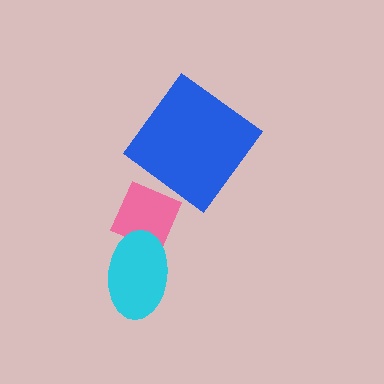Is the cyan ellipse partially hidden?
No, no other shape covers it.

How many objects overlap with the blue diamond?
0 objects overlap with the blue diamond.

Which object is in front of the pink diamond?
The cyan ellipse is in front of the pink diamond.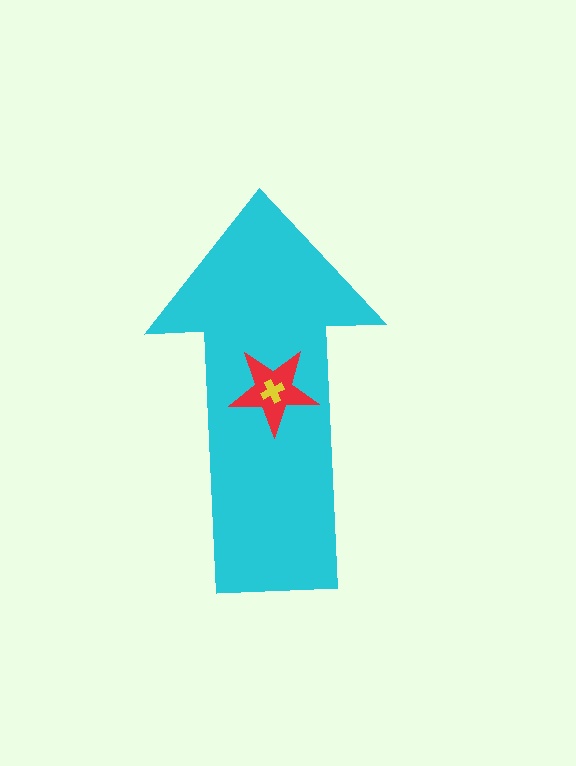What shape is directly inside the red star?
The yellow cross.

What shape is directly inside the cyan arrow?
The red star.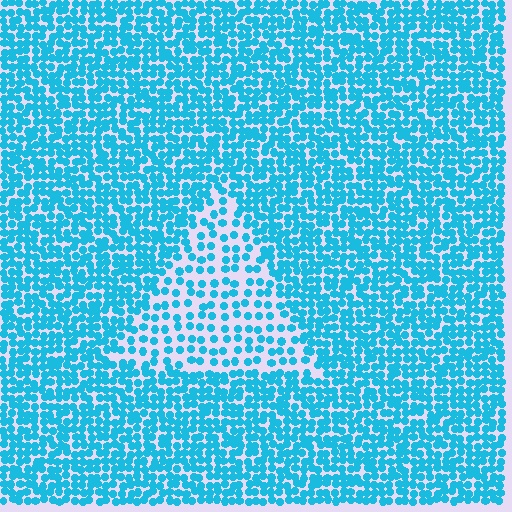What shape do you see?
I see a triangle.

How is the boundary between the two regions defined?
The boundary is defined by a change in element density (approximately 2.1x ratio). All elements are the same color, size, and shape.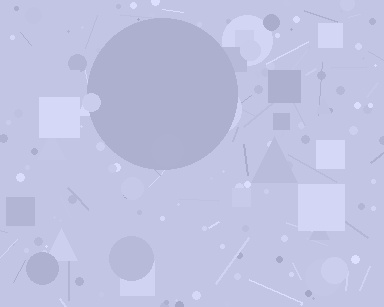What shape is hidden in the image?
A circle is hidden in the image.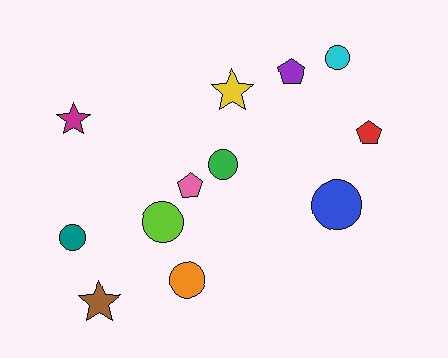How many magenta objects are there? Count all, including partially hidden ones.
There is 1 magenta object.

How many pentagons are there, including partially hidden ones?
There are 3 pentagons.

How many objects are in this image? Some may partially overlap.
There are 12 objects.